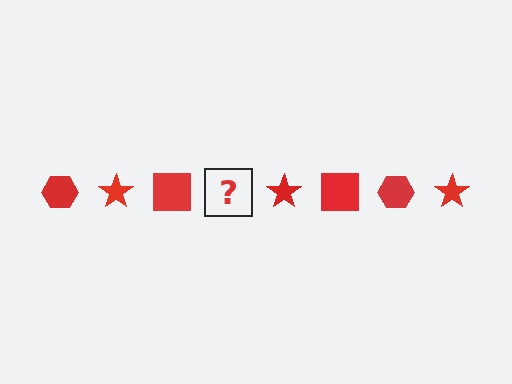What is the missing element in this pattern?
The missing element is a red hexagon.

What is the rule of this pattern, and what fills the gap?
The rule is that the pattern cycles through hexagon, star, square shapes in red. The gap should be filled with a red hexagon.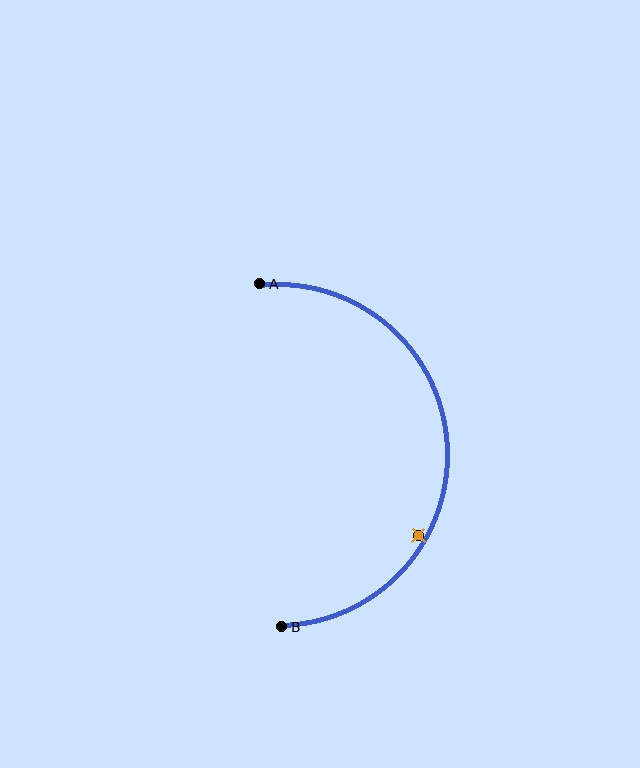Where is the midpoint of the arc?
The arc midpoint is the point on the curve farthest from the straight line joining A and B. It sits to the right of that line.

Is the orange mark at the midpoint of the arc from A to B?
No — the orange mark does not lie on the arc at all. It sits slightly inside the curve.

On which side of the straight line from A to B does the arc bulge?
The arc bulges to the right of the straight line connecting A and B.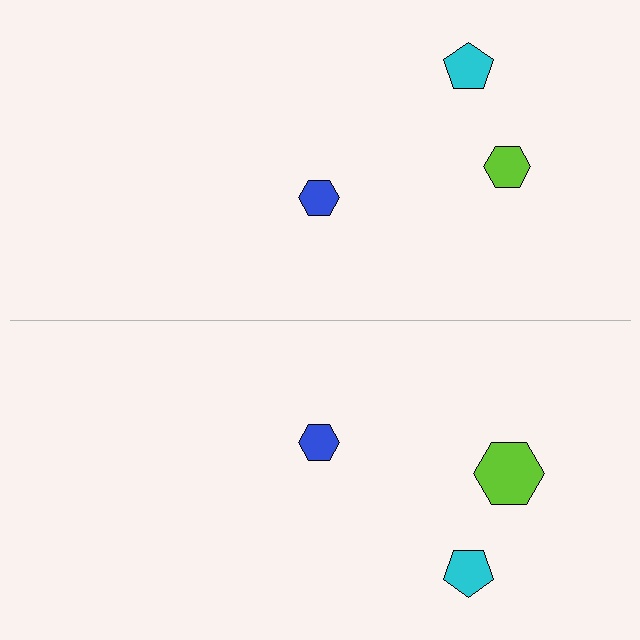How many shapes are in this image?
There are 6 shapes in this image.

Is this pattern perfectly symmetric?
No, the pattern is not perfectly symmetric. The lime hexagon on the bottom side has a different size than its mirror counterpart.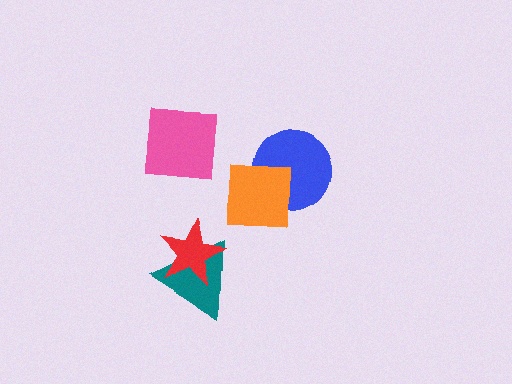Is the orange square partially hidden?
No, no other shape covers it.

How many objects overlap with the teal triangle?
1 object overlaps with the teal triangle.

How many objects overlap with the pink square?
0 objects overlap with the pink square.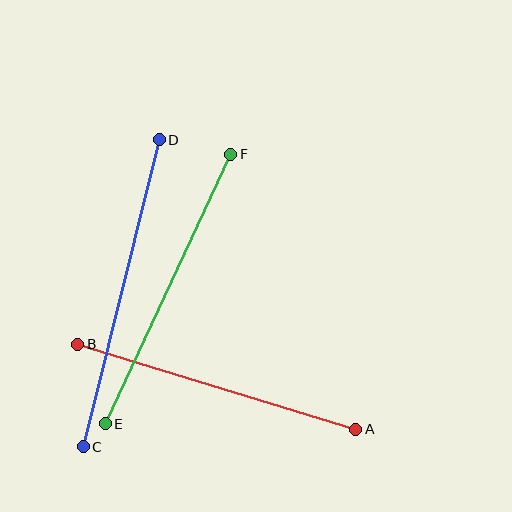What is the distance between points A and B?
The distance is approximately 291 pixels.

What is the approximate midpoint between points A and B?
The midpoint is at approximately (217, 387) pixels.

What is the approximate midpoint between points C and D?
The midpoint is at approximately (121, 293) pixels.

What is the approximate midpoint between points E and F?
The midpoint is at approximately (168, 289) pixels.